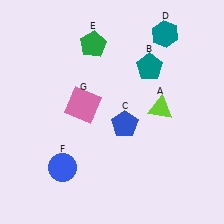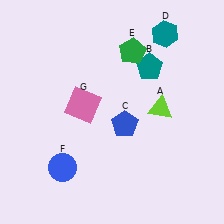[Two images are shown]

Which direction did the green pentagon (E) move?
The green pentagon (E) moved right.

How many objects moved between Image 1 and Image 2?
1 object moved between the two images.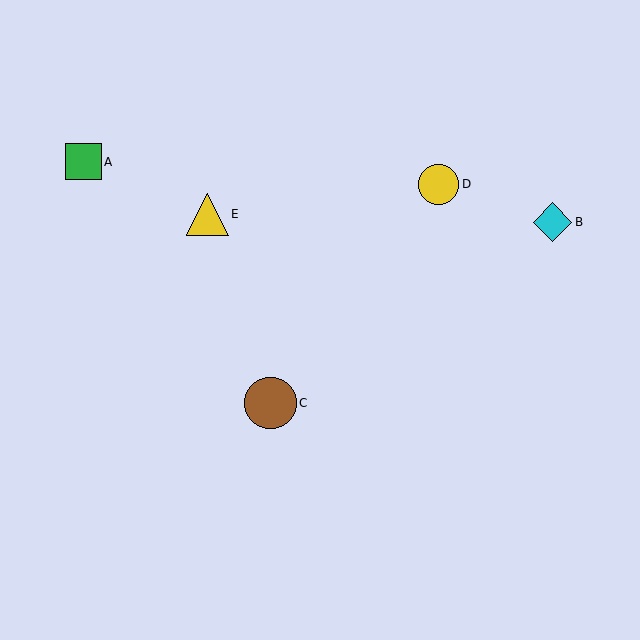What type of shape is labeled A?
Shape A is a green square.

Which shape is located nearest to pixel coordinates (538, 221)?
The cyan diamond (labeled B) at (553, 222) is nearest to that location.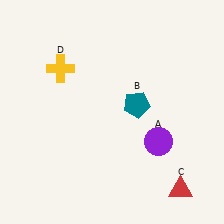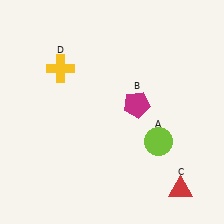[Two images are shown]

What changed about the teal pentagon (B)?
In Image 1, B is teal. In Image 2, it changed to magenta.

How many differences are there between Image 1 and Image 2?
There are 2 differences between the two images.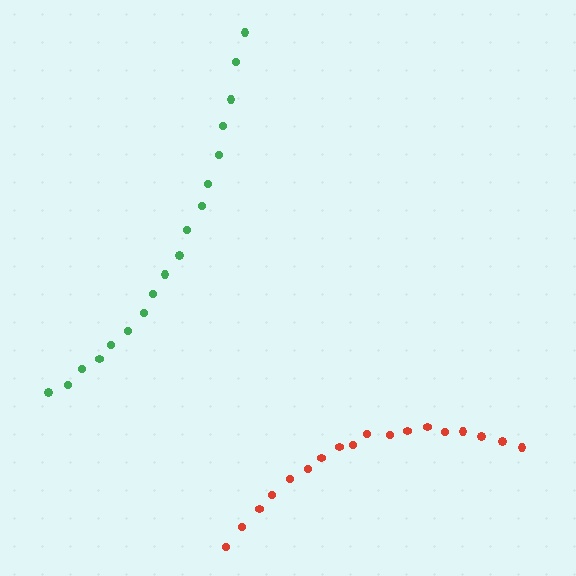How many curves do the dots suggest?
There are 2 distinct paths.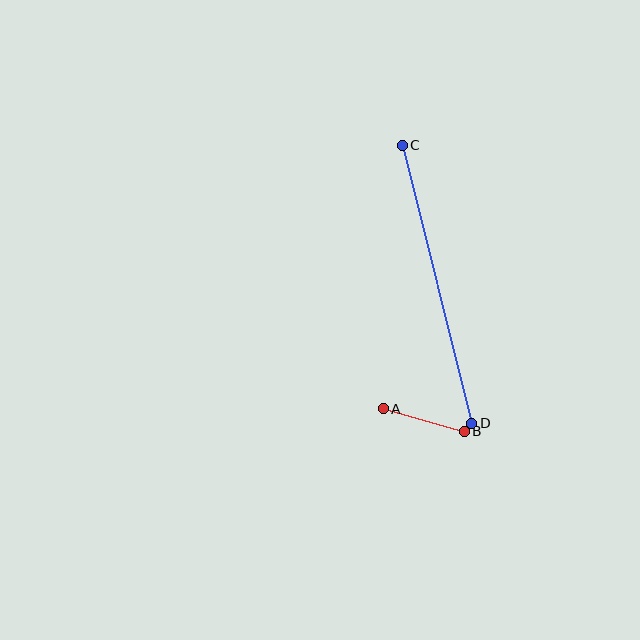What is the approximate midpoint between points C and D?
The midpoint is at approximately (437, 284) pixels.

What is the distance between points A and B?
The distance is approximately 84 pixels.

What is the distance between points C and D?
The distance is approximately 287 pixels.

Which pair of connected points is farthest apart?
Points C and D are farthest apart.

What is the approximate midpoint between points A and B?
The midpoint is at approximately (424, 420) pixels.